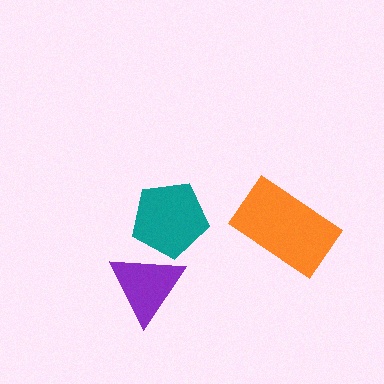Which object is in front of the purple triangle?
The teal pentagon is in front of the purple triangle.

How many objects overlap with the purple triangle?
1 object overlaps with the purple triangle.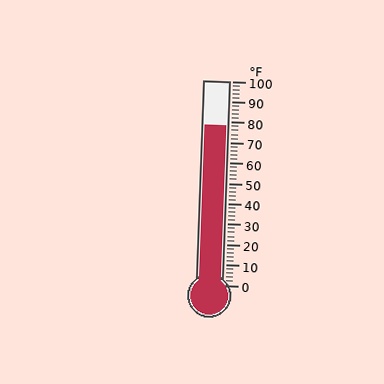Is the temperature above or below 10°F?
The temperature is above 10°F.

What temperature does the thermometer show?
The thermometer shows approximately 78°F.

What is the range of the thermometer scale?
The thermometer scale ranges from 0°F to 100°F.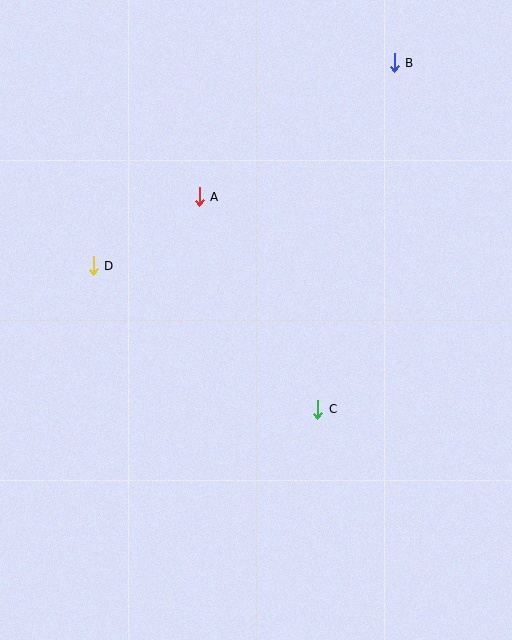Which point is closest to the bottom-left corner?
Point D is closest to the bottom-left corner.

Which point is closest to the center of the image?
Point C at (318, 409) is closest to the center.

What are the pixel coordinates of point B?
Point B is at (394, 63).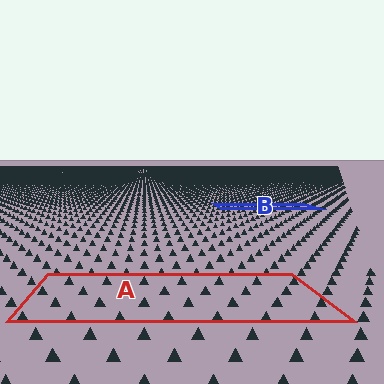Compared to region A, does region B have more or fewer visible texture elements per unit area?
Region B has more texture elements per unit area — they are packed more densely because it is farther away.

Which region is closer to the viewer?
Region A is closer. The texture elements there are larger and more spread out.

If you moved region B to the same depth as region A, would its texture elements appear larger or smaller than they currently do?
They would appear larger. At a closer depth, the same texture elements are projected at a bigger on-screen size.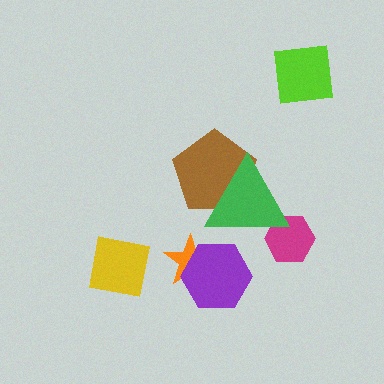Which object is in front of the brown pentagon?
The green triangle is in front of the brown pentagon.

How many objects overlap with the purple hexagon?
1 object overlaps with the purple hexagon.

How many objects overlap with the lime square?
0 objects overlap with the lime square.